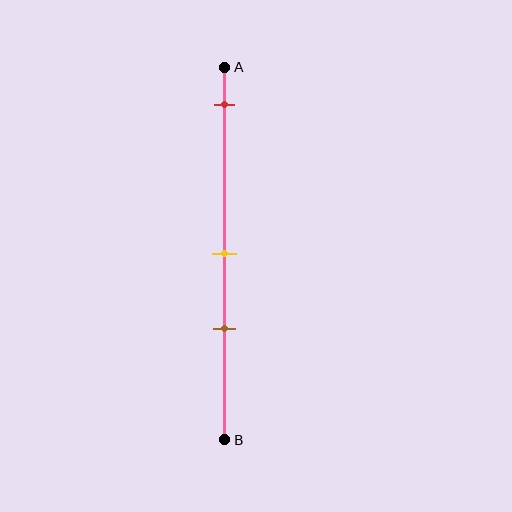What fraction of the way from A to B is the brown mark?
The brown mark is approximately 70% (0.7) of the way from A to B.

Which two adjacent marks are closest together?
The yellow and brown marks are the closest adjacent pair.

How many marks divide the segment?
There are 3 marks dividing the segment.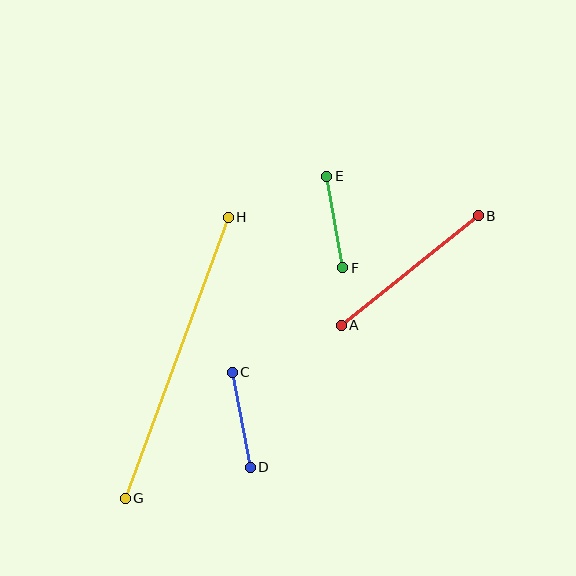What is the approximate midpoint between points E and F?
The midpoint is at approximately (335, 222) pixels.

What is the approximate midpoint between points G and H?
The midpoint is at approximately (177, 358) pixels.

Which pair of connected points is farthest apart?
Points G and H are farthest apart.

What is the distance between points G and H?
The distance is approximately 299 pixels.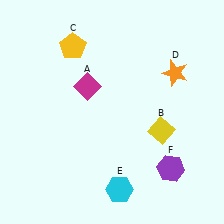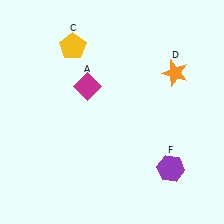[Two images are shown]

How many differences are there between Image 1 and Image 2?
There are 2 differences between the two images.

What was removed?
The cyan hexagon (E), the yellow diamond (B) were removed in Image 2.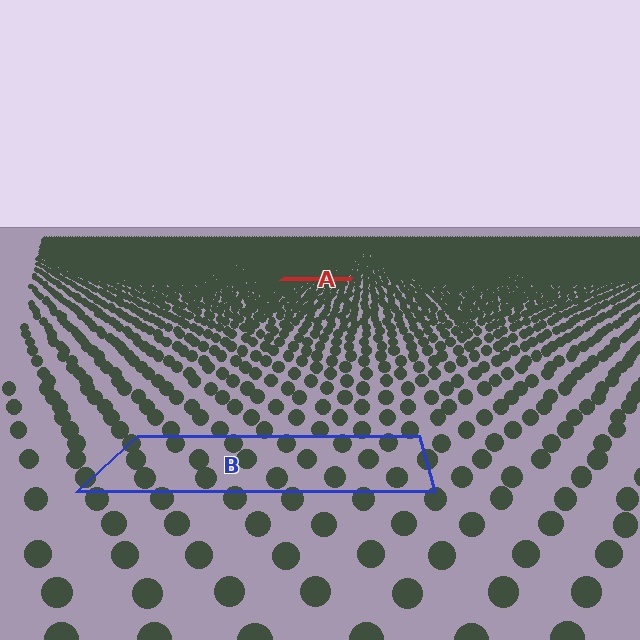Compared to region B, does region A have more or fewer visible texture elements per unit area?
Region A has more texture elements per unit area — they are packed more densely because it is farther away.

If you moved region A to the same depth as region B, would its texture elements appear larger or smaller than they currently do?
They would appear larger. At a closer depth, the same texture elements are projected at a bigger on-screen size.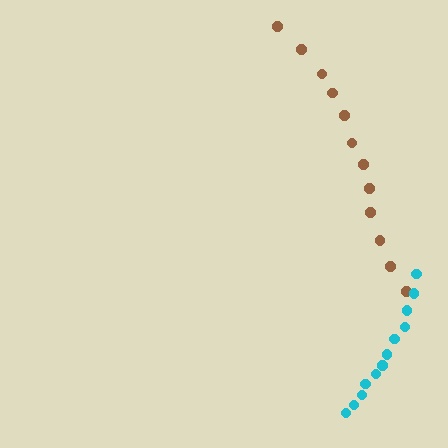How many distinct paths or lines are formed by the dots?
There are 2 distinct paths.